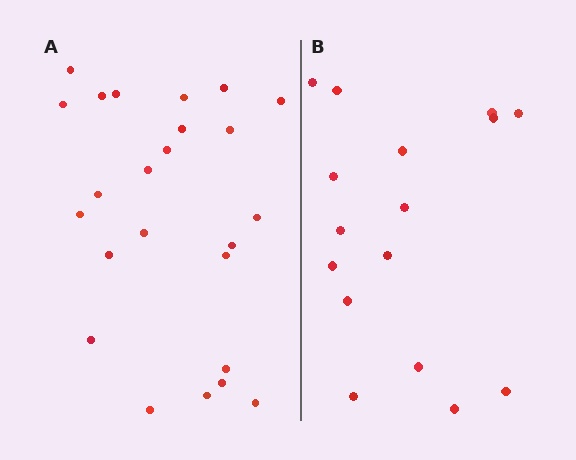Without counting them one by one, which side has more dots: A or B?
Region A (the left region) has more dots.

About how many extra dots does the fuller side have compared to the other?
Region A has roughly 8 or so more dots than region B.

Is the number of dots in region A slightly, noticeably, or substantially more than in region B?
Region A has substantially more. The ratio is roughly 1.5 to 1.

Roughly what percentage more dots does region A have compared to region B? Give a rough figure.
About 50% more.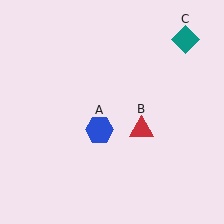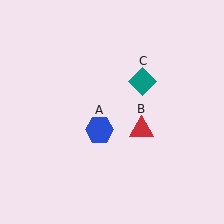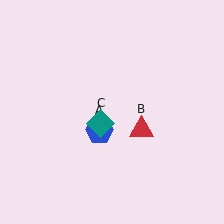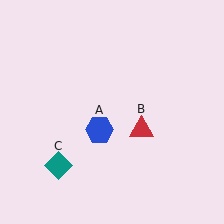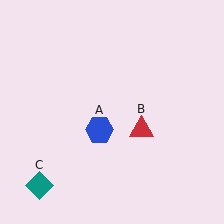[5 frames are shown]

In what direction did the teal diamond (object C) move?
The teal diamond (object C) moved down and to the left.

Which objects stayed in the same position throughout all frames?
Blue hexagon (object A) and red triangle (object B) remained stationary.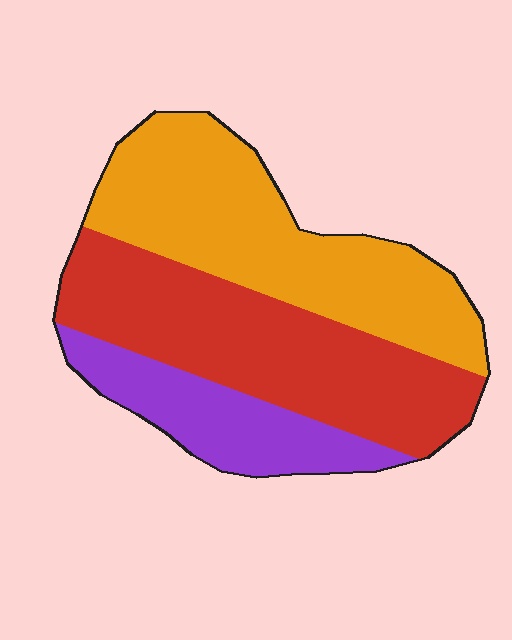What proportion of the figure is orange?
Orange covers about 40% of the figure.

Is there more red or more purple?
Red.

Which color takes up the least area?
Purple, at roughly 20%.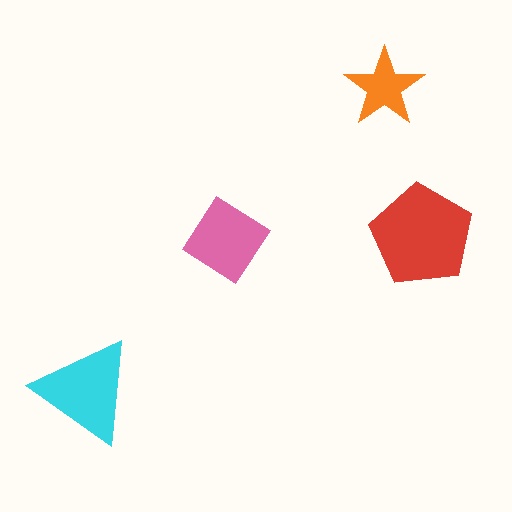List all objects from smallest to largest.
The orange star, the pink diamond, the cyan triangle, the red pentagon.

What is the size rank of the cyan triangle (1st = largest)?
2nd.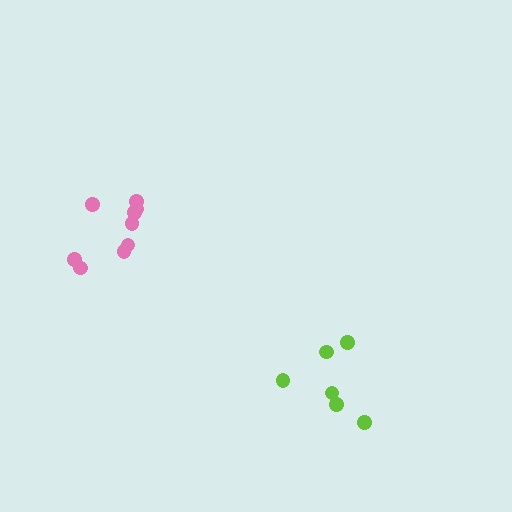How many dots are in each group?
Group 1: 9 dots, Group 2: 6 dots (15 total).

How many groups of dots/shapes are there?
There are 2 groups.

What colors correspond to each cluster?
The clusters are colored: pink, lime.